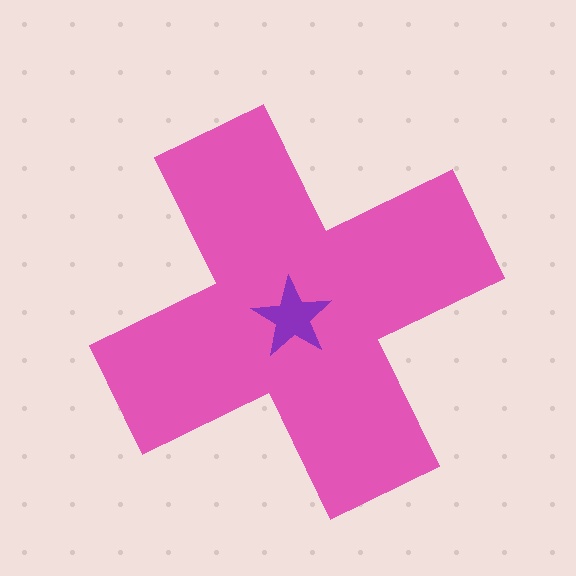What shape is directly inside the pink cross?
The purple star.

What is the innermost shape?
The purple star.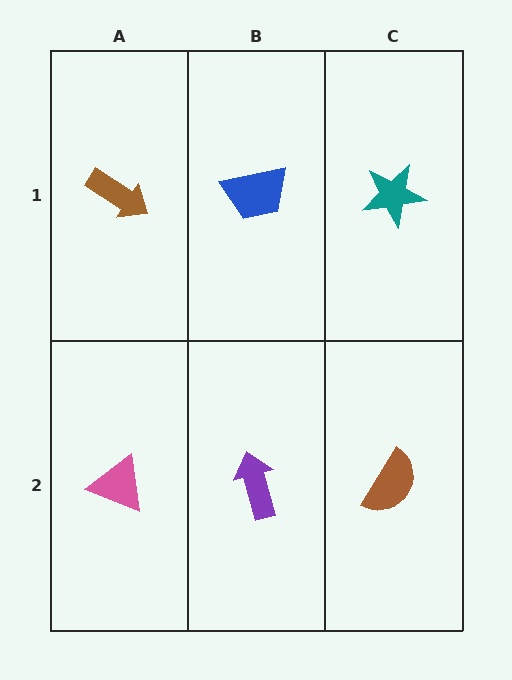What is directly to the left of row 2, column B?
A pink triangle.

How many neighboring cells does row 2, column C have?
2.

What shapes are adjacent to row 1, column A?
A pink triangle (row 2, column A), a blue trapezoid (row 1, column B).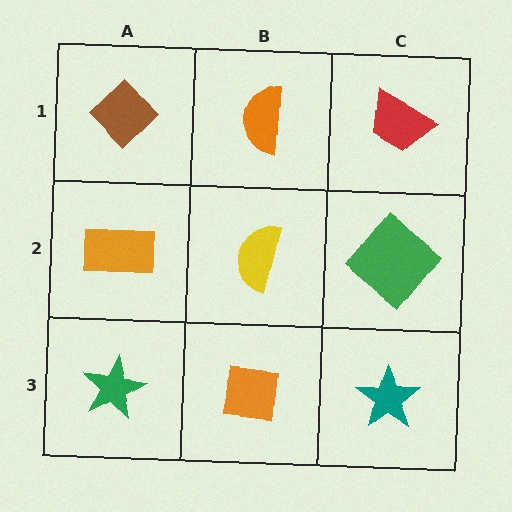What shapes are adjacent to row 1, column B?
A yellow semicircle (row 2, column B), a brown diamond (row 1, column A), a red trapezoid (row 1, column C).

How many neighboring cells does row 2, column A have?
3.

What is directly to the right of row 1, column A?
An orange semicircle.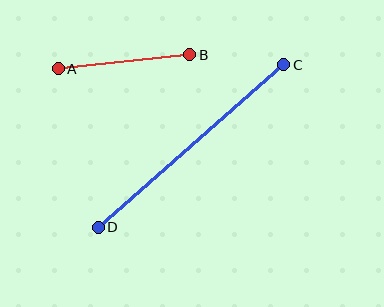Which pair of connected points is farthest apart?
Points C and D are farthest apart.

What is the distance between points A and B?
The distance is approximately 132 pixels.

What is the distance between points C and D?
The distance is approximately 246 pixels.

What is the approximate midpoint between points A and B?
The midpoint is at approximately (124, 62) pixels.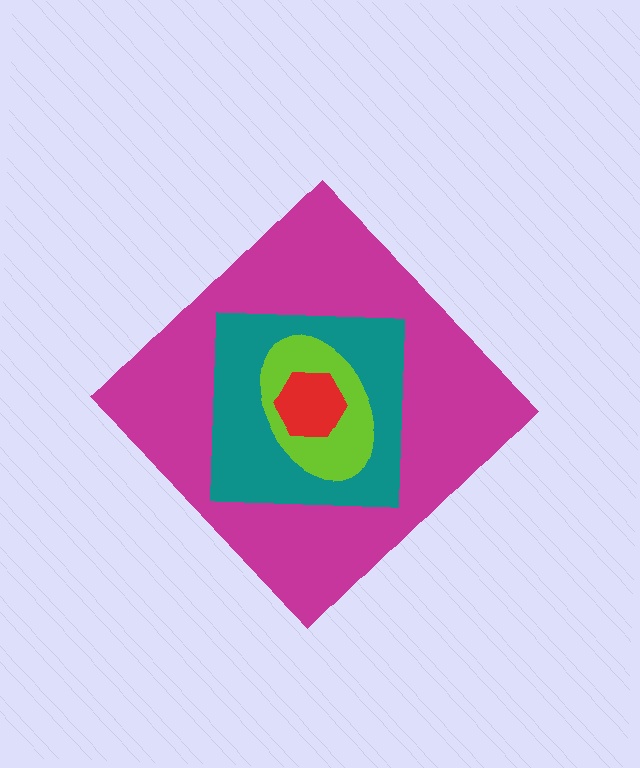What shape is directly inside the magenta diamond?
The teal square.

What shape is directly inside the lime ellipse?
The red hexagon.